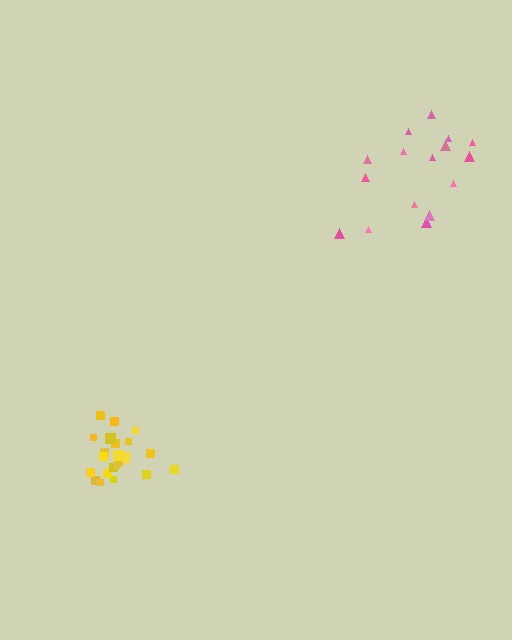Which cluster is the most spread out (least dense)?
Pink.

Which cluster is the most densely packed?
Yellow.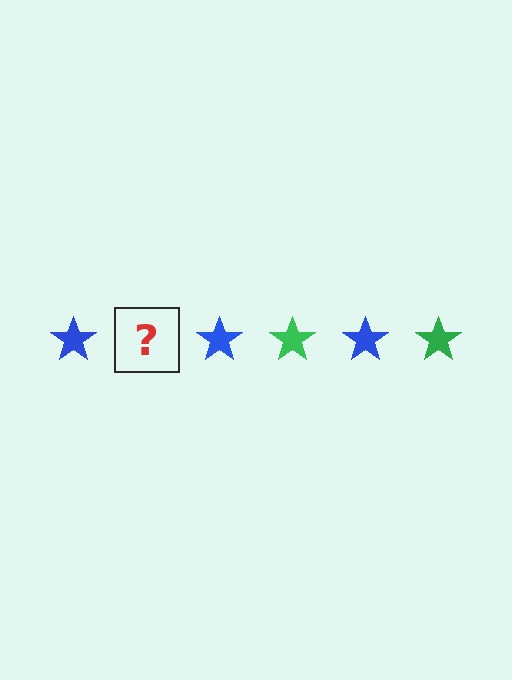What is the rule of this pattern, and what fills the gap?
The rule is that the pattern cycles through blue, green stars. The gap should be filled with a green star.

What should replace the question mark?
The question mark should be replaced with a green star.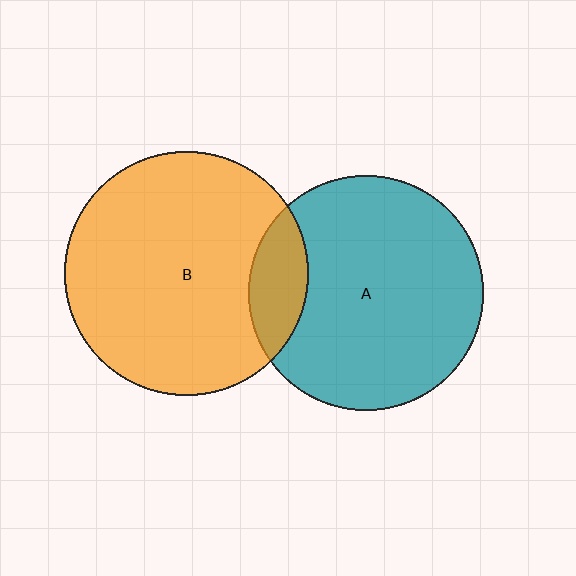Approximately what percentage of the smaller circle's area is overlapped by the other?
Approximately 15%.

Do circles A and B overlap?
Yes.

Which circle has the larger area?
Circle B (orange).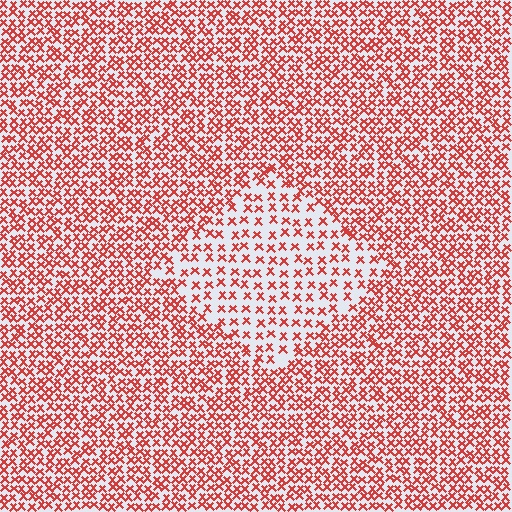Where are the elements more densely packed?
The elements are more densely packed outside the diamond boundary.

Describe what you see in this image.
The image contains small red elements arranged at two different densities. A diamond-shaped region is visible where the elements are less densely packed than the surrounding area.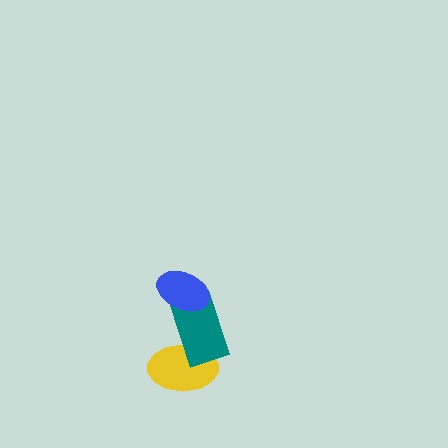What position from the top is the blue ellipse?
The blue ellipse is 1st from the top.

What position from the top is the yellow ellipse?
The yellow ellipse is 3rd from the top.